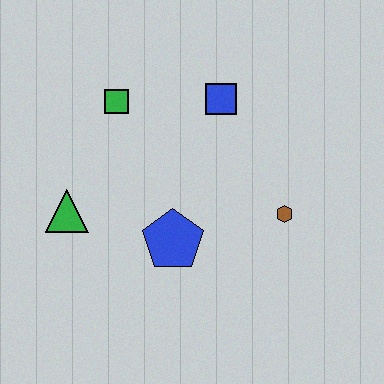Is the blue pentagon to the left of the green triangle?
No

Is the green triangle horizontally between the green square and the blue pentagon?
No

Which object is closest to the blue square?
The green square is closest to the blue square.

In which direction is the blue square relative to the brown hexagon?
The blue square is above the brown hexagon.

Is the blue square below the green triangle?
No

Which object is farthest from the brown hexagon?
The green triangle is farthest from the brown hexagon.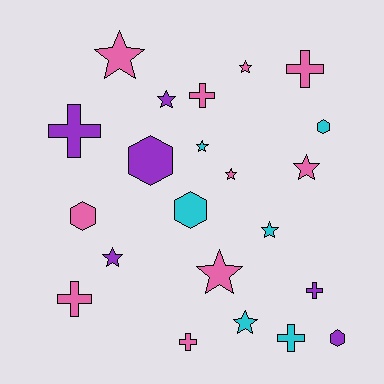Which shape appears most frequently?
Star, with 10 objects.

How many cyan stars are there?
There are 3 cyan stars.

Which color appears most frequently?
Pink, with 10 objects.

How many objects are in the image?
There are 22 objects.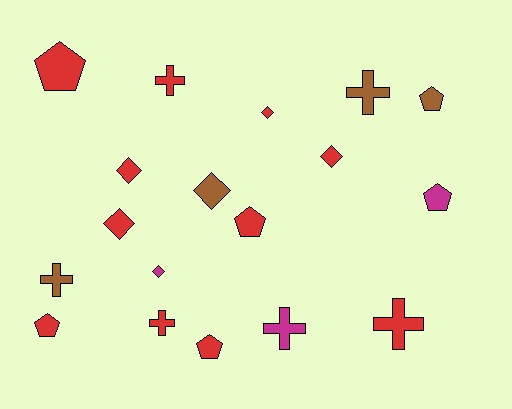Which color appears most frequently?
Red, with 11 objects.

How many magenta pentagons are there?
There is 1 magenta pentagon.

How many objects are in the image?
There are 18 objects.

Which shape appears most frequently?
Cross, with 6 objects.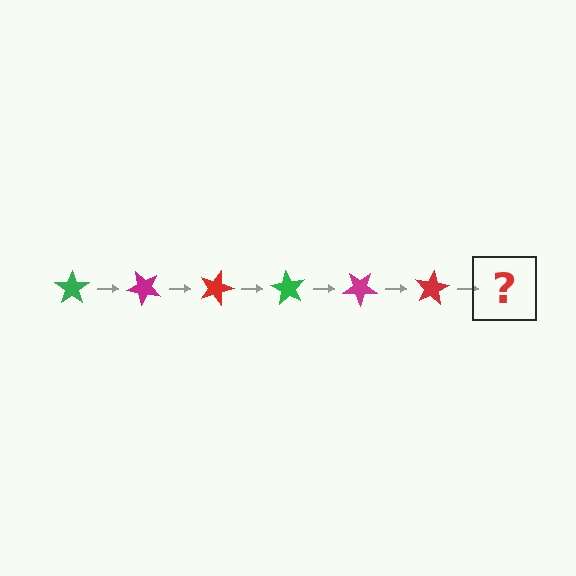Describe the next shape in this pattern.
It should be a green star, rotated 270 degrees from the start.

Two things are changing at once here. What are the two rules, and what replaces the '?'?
The two rules are that it rotates 45 degrees each step and the color cycles through green, magenta, and red. The '?' should be a green star, rotated 270 degrees from the start.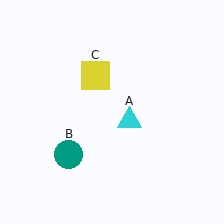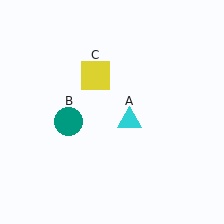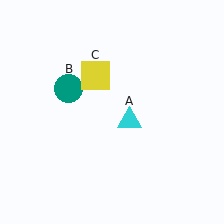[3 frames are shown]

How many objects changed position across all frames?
1 object changed position: teal circle (object B).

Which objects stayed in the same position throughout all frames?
Cyan triangle (object A) and yellow square (object C) remained stationary.